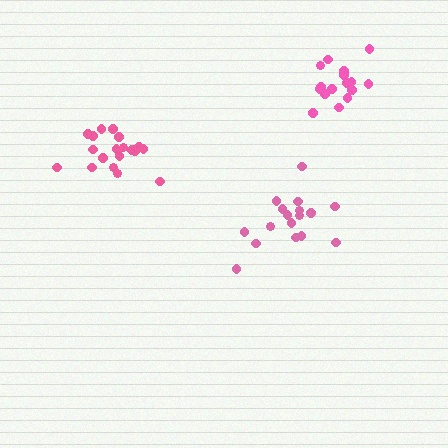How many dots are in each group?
Group 1: 17 dots, Group 2: 20 dots, Group 3: 17 dots (54 total).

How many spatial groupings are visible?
There are 3 spatial groupings.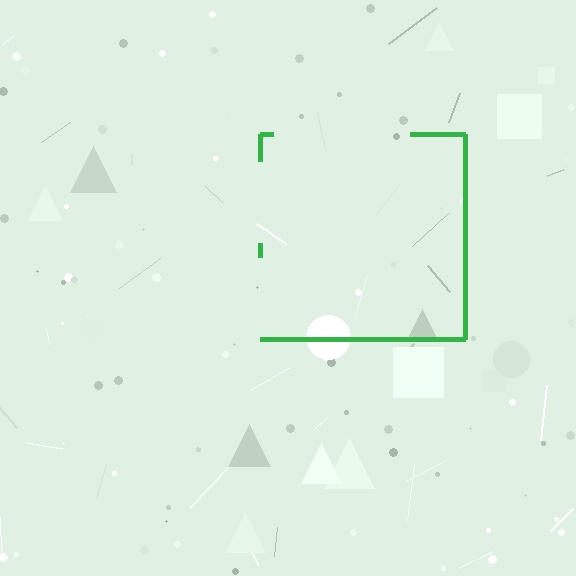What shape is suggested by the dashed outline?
The dashed outline suggests a square.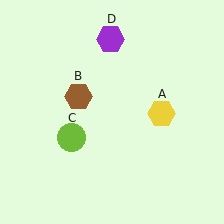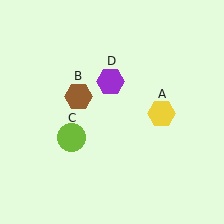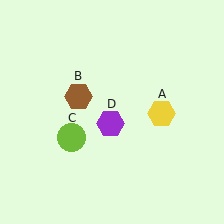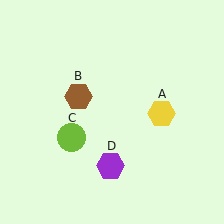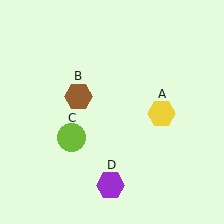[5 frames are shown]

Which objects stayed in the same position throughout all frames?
Yellow hexagon (object A) and brown hexagon (object B) and lime circle (object C) remained stationary.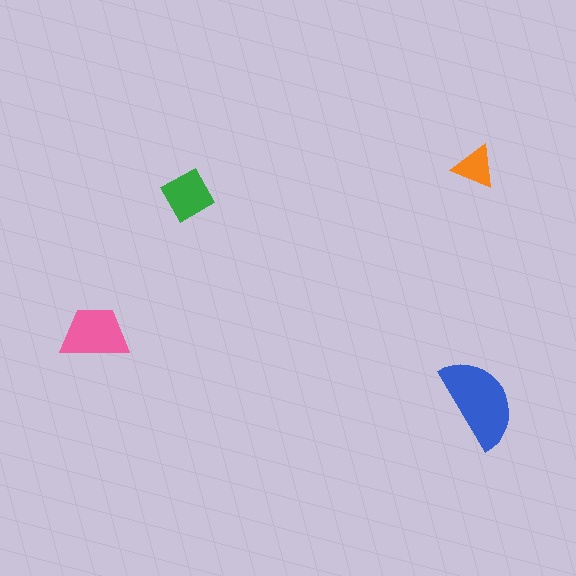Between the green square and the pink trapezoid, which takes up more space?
The pink trapezoid.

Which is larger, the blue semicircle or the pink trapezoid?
The blue semicircle.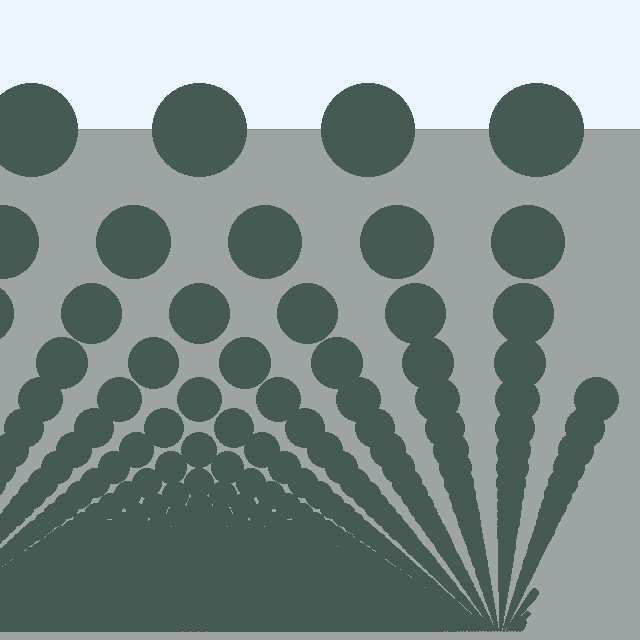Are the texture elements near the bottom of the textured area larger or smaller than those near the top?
Smaller. The gradient is inverted — elements near the bottom are smaller and denser.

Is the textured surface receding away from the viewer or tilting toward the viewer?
The surface appears to tilt toward the viewer. Texture elements get larger and sparser toward the top.